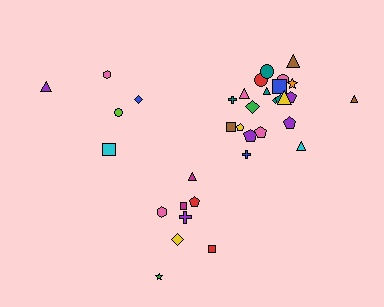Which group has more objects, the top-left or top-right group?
The top-right group.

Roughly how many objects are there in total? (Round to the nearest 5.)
Roughly 35 objects in total.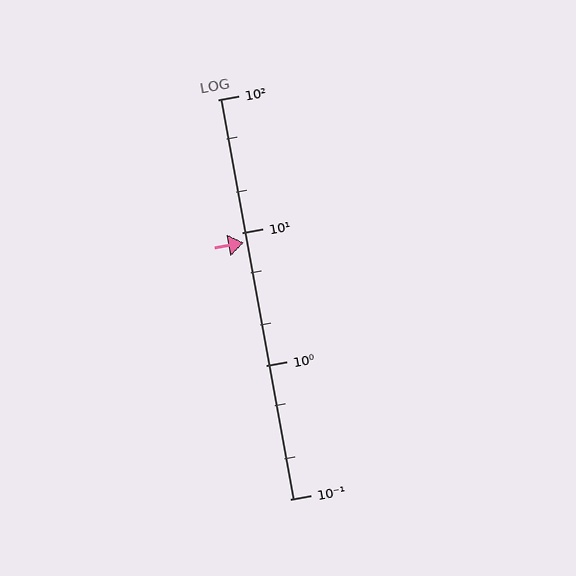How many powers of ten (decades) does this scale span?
The scale spans 3 decades, from 0.1 to 100.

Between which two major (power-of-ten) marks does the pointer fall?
The pointer is between 1 and 10.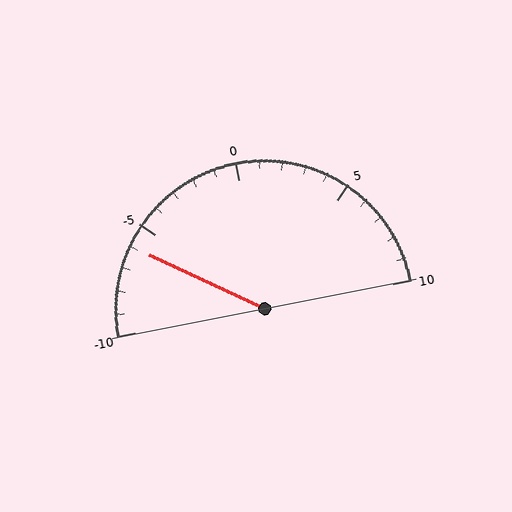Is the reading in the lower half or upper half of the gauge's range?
The reading is in the lower half of the range (-10 to 10).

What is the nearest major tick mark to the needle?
The nearest major tick mark is -5.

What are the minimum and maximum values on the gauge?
The gauge ranges from -10 to 10.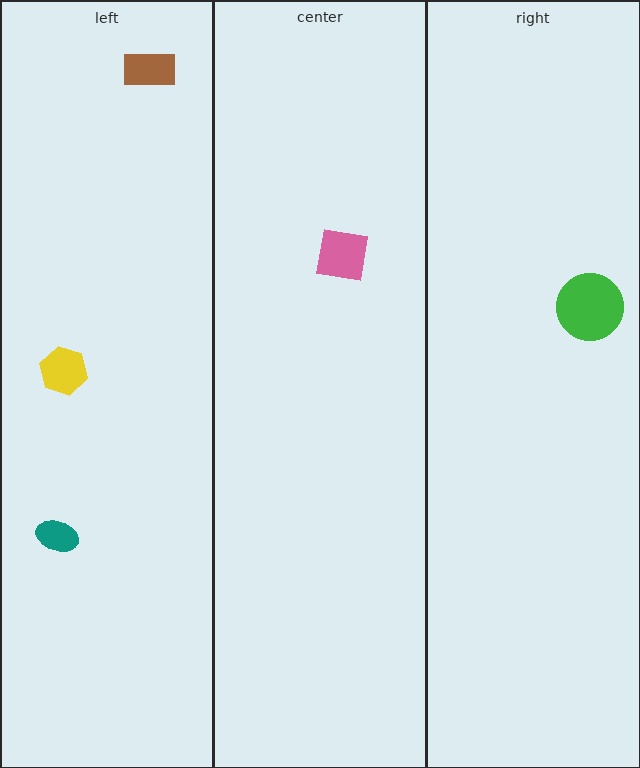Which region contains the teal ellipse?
The left region.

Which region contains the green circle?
The right region.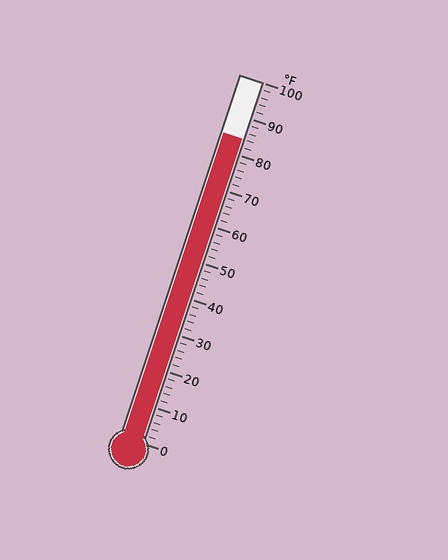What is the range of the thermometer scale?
The thermometer scale ranges from 0°F to 100°F.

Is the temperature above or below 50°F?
The temperature is above 50°F.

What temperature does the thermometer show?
The thermometer shows approximately 84°F.